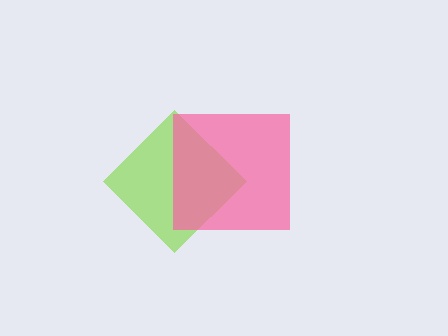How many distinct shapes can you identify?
There are 2 distinct shapes: a lime diamond, a pink square.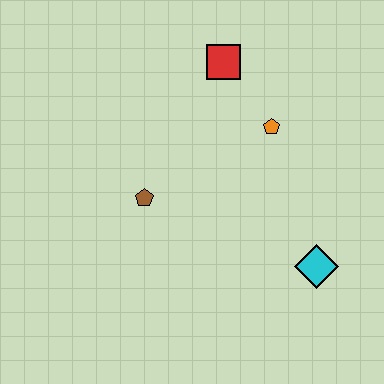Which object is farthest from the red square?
The cyan diamond is farthest from the red square.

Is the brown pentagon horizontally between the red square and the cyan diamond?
No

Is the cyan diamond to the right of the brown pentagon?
Yes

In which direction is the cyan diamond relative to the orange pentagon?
The cyan diamond is below the orange pentagon.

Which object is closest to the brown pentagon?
The orange pentagon is closest to the brown pentagon.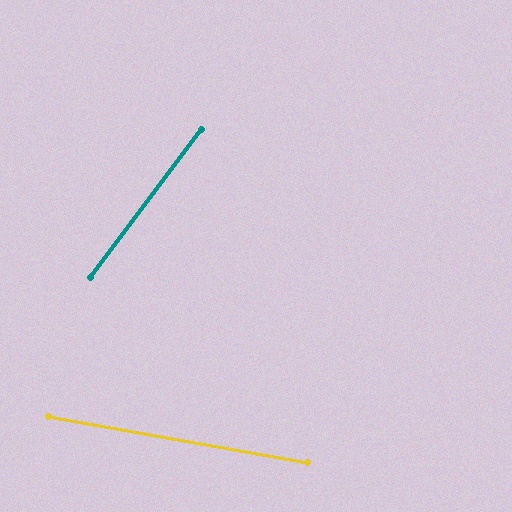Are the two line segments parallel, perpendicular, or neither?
Neither parallel nor perpendicular — they differ by about 63°.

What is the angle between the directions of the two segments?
Approximately 63 degrees.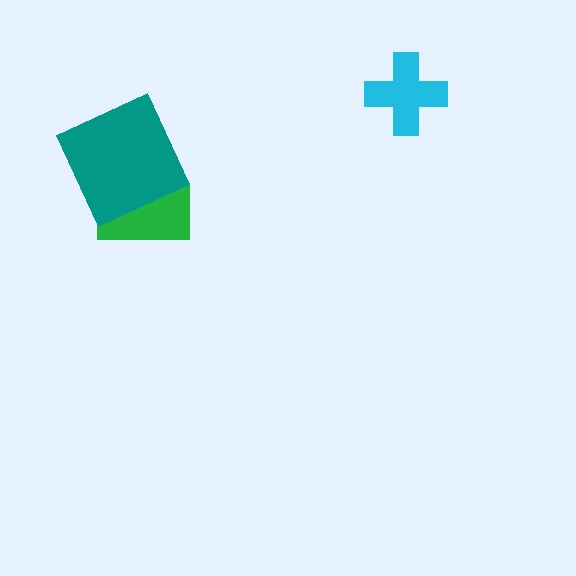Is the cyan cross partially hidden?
No, no other shape covers it.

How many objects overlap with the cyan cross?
0 objects overlap with the cyan cross.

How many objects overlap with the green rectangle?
1 object overlaps with the green rectangle.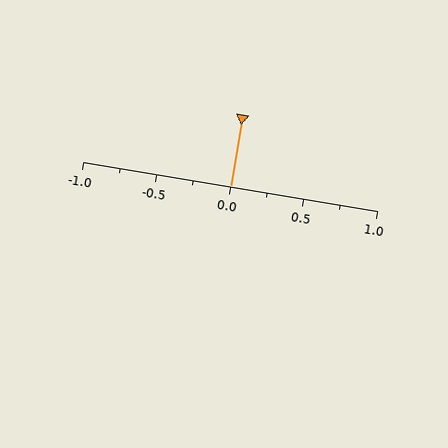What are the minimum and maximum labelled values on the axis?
The axis runs from -1.0 to 1.0.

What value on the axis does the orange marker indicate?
The marker indicates approximately 0.